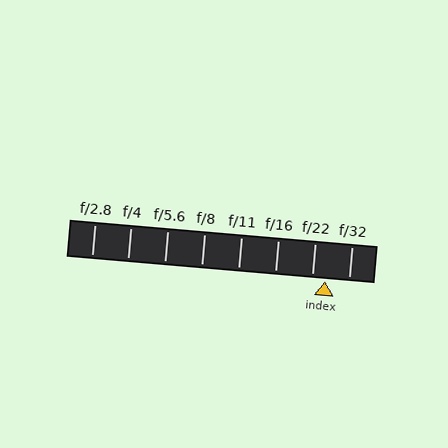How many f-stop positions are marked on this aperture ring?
There are 8 f-stop positions marked.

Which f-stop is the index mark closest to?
The index mark is closest to f/22.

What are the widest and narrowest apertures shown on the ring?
The widest aperture shown is f/2.8 and the narrowest is f/32.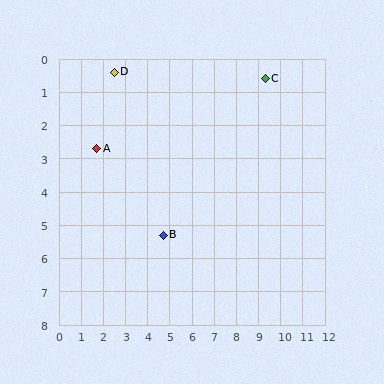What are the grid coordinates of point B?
Point B is at approximately (4.7, 5.3).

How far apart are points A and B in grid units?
Points A and B are about 4.0 grid units apart.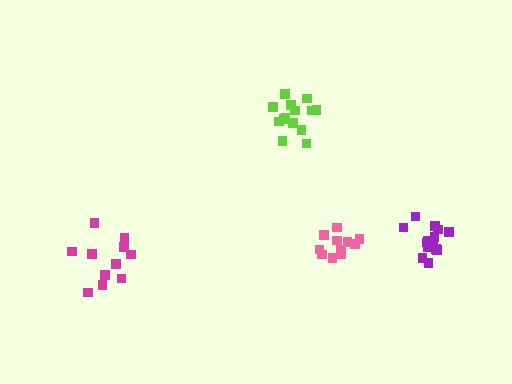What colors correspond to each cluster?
The clusters are colored: pink, magenta, lime, purple.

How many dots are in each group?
Group 1: 11 dots, Group 2: 11 dots, Group 3: 14 dots, Group 4: 14 dots (50 total).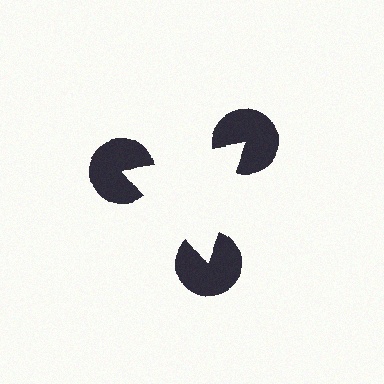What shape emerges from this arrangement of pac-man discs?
An illusory triangle — its edges are inferred from the aligned wedge cuts in the pac-man discs, not physically drawn.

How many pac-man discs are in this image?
There are 3 — one at each vertex of the illusory triangle.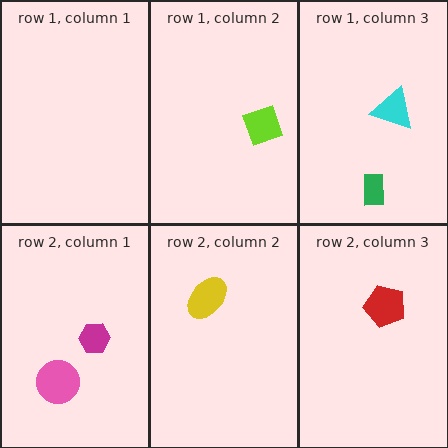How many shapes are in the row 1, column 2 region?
1.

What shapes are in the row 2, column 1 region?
The pink circle, the magenta hexagon.